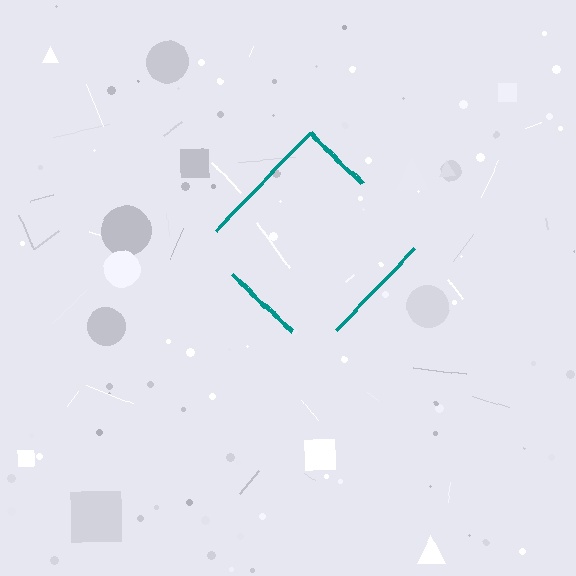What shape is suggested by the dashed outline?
The dashed outline suggests a diamond.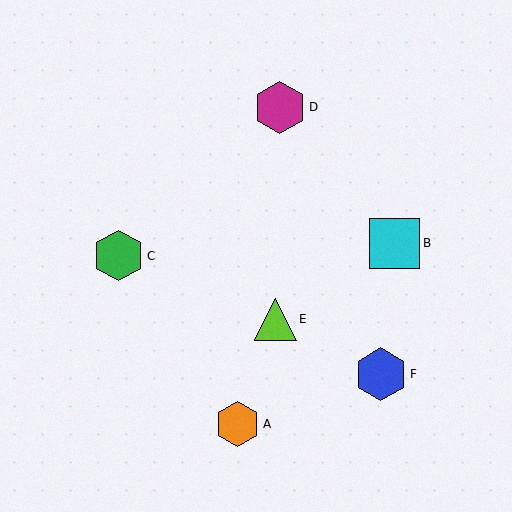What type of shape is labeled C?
Shape C is a green hexagon.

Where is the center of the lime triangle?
The center of the lime triangle is at (275, 319).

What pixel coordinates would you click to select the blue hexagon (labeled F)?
Click at (381, 374) to select the blue hexagon F.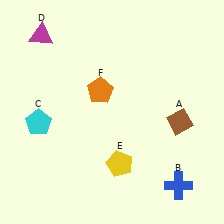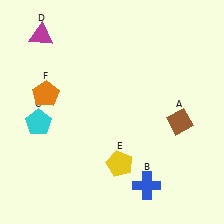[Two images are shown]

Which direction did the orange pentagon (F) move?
The orange pentagon (F) moved left.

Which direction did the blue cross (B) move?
The blue cross (B) moved left.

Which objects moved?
The objects that moved are: the blue cross (B), the orange pentagon (F).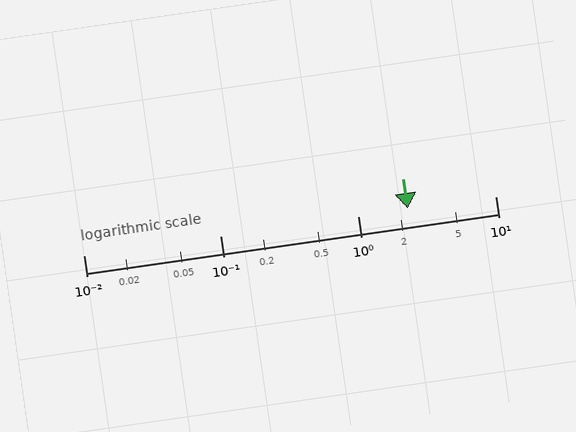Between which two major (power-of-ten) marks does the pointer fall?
The pointer is between 1 and 10.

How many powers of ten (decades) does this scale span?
The scale spans 3 decades, from 0.01 to 10.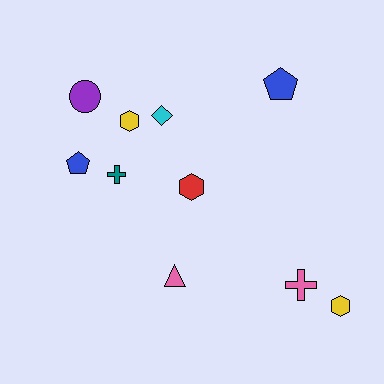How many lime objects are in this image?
There are no lime objects.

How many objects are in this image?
There are 10 objects.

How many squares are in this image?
There are no squares.